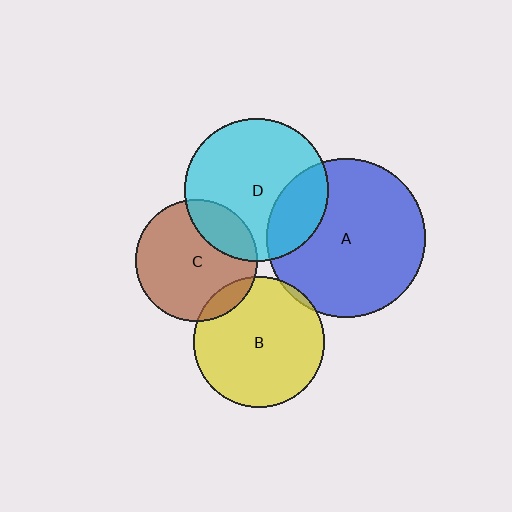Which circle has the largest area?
Circle A (blue).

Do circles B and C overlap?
Yes.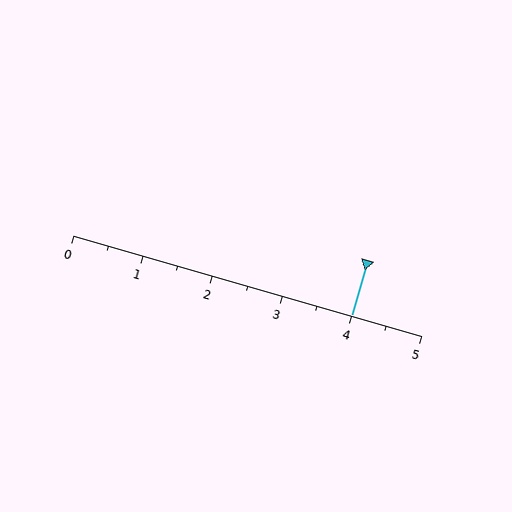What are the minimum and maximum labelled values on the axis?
The axis runs from 0 to 5.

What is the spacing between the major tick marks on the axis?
The major ticks are spaced 1 apart.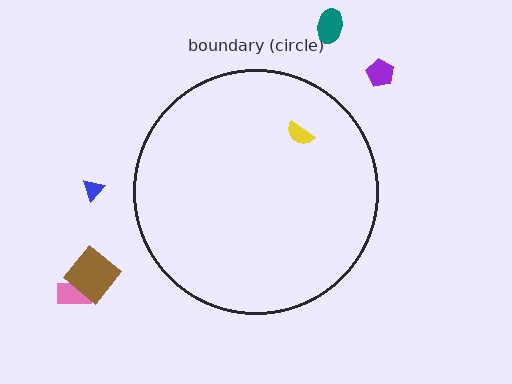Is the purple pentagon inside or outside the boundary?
Outside.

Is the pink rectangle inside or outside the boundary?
Outside.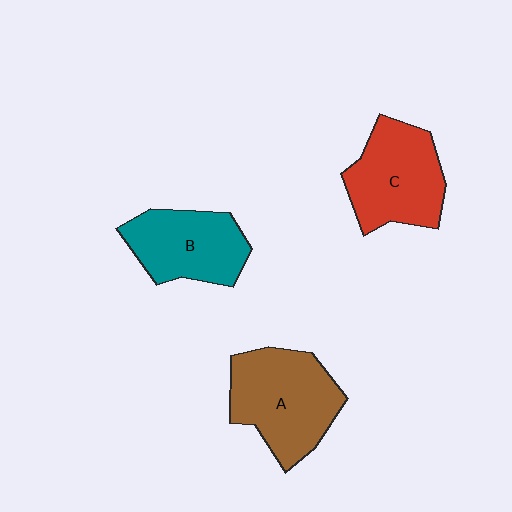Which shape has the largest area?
Shape A (brown).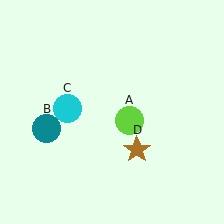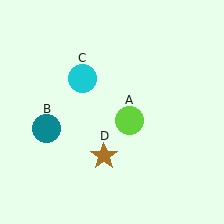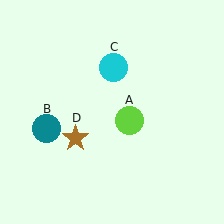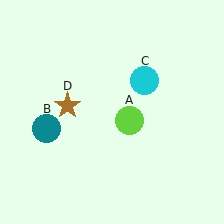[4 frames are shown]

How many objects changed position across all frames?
2 objects changed position: cyan circle (object C), brown star (object D).